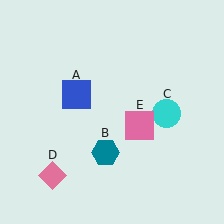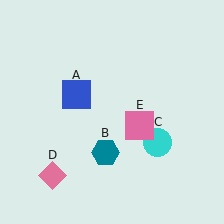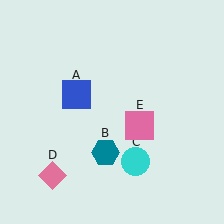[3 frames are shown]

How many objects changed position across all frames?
1 object changed position: cyan circle (object C).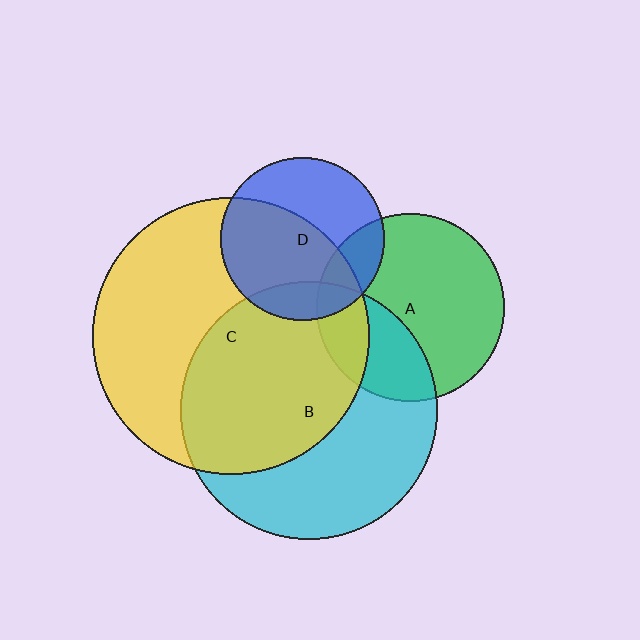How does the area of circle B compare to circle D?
Approximately 2.5 times.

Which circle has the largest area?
Circle C (yellow).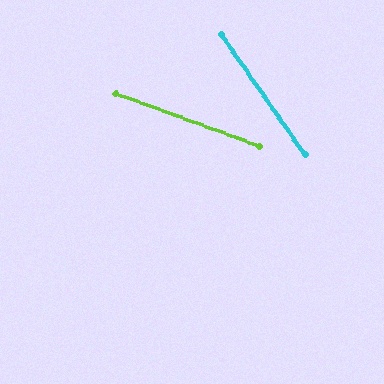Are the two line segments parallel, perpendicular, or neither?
Neither parallel nor perpendicular — they differ by about 35°.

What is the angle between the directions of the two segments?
Approximately 35 degrees.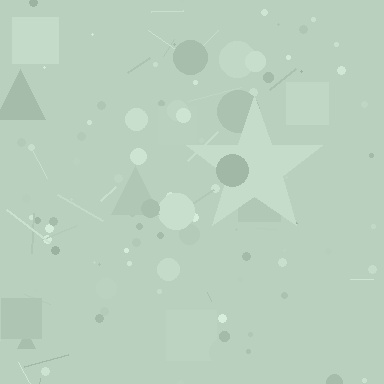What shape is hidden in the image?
A star is hidden in the image.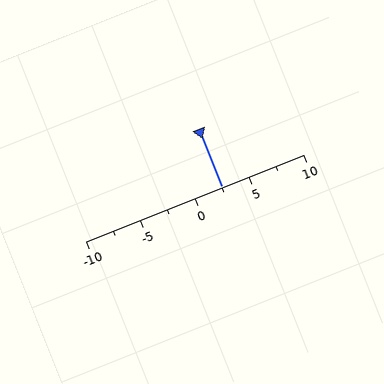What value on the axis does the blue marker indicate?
The marker indicates approximately 2.5.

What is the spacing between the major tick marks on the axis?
The major ticks are spaced 5 apart.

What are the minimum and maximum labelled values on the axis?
The axis runs from -10 to 10.